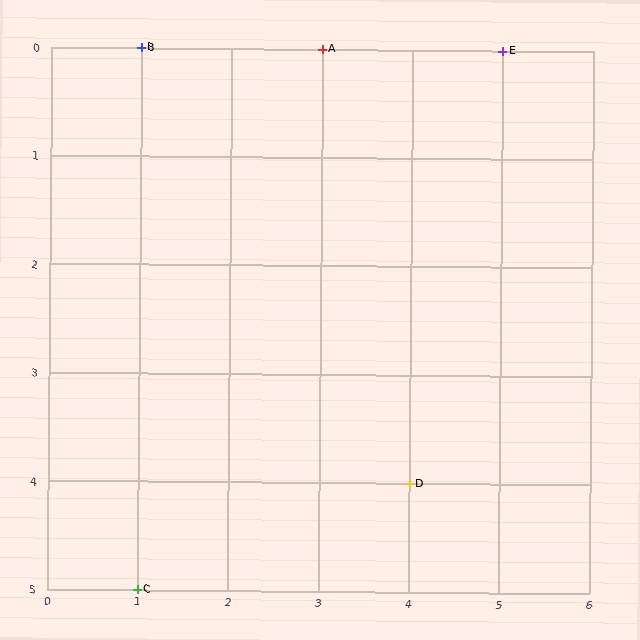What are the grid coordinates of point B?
Point B is at grid coordinates (1, 0).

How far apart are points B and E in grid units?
Points B and E are 4 columns apart.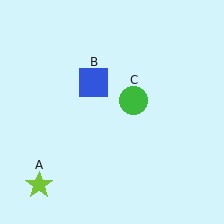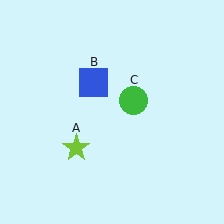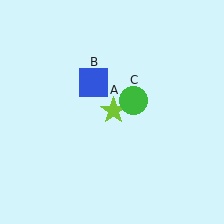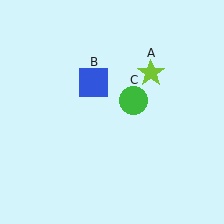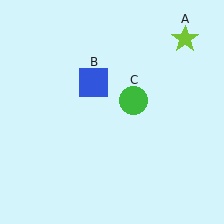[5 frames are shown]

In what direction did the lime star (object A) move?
The lime star (object A) moved up and to the right.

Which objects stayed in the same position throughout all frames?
Blue square (object B) and green circle (object C) remained stationary.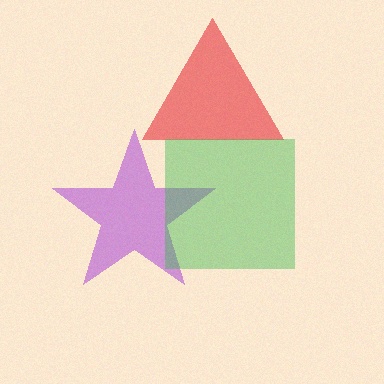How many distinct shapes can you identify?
There are 3 distinct shapes: a purple star, a red triangle, a green square.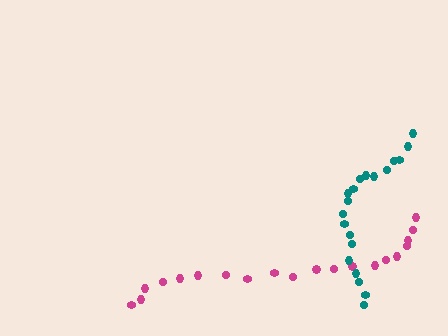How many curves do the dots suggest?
There are 2 distinct paths.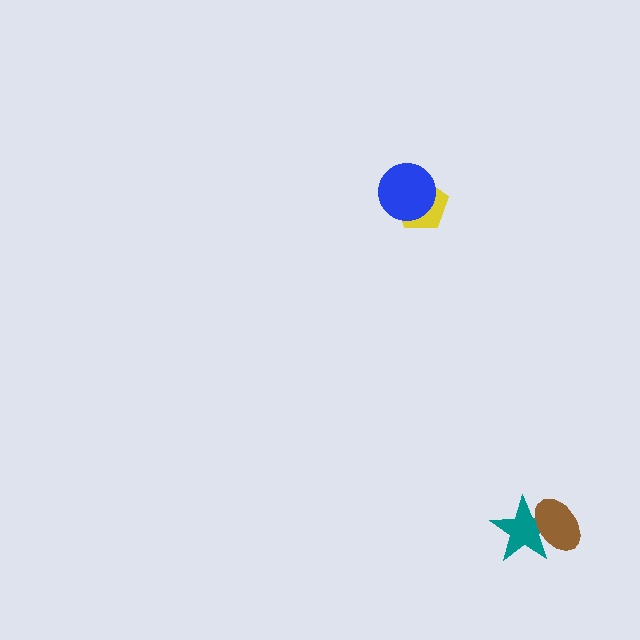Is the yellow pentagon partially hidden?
Yes, it is partially covered by another shape.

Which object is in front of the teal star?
The brown ellipse is in front of the teal star.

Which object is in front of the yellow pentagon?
The blue circle is in front of the yellow pentagon.